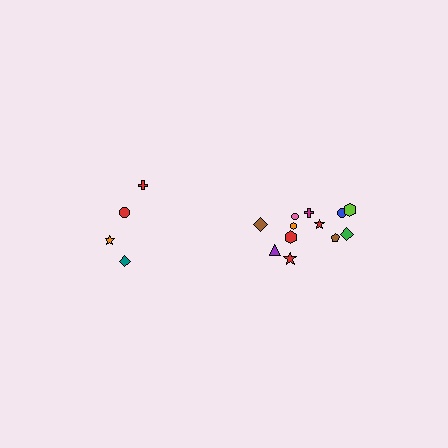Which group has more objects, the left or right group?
The right group.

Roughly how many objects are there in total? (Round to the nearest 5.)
Roughly 15 objects in total.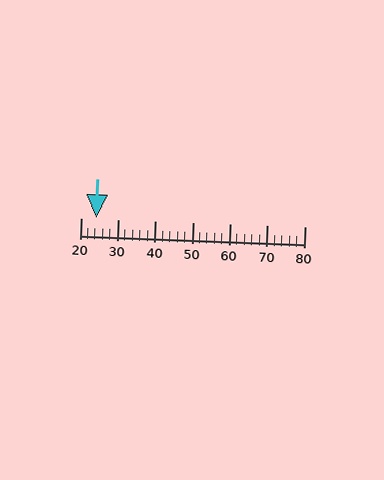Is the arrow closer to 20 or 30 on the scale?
The arrow is closer to 20.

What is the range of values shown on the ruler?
The ruler shows values from 20 to 80.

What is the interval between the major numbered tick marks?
The major tick marks are spaced 10 units apart.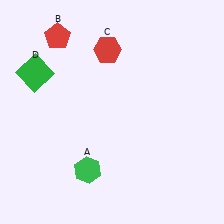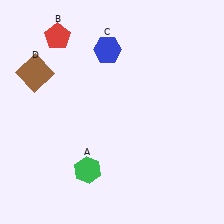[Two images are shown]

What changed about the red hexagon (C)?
In Image 1, C is red. In Image 2, it changed to blue.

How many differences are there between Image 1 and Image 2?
There are 2 differences between the two images.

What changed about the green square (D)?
In Image 1, D is green. In Image 2, it changed to brown.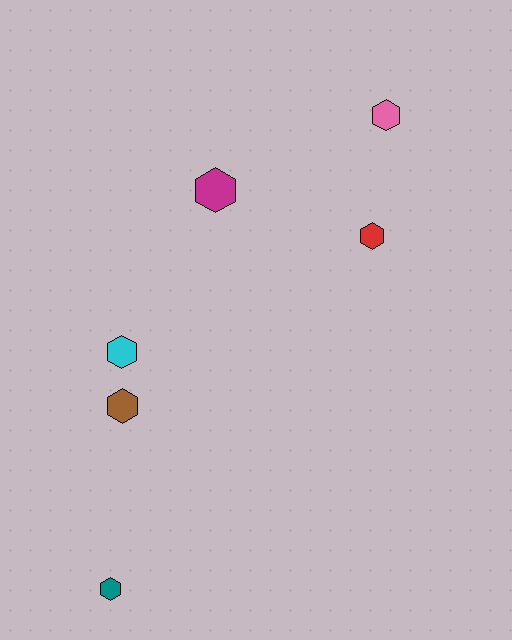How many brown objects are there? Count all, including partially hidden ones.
There is 1 brown object.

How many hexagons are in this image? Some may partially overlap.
There are 6 hexagons.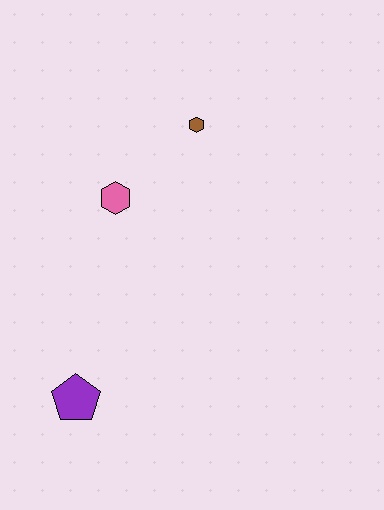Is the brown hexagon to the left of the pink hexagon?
No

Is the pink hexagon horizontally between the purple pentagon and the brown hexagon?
Yes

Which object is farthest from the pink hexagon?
The purple pentagon is farthest from the pink hexagon.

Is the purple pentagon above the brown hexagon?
No